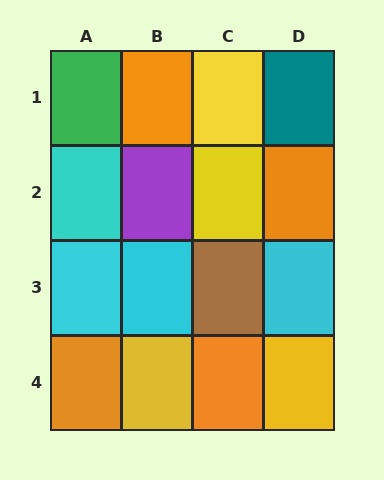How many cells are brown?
1 cell is brown.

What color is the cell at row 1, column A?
Green.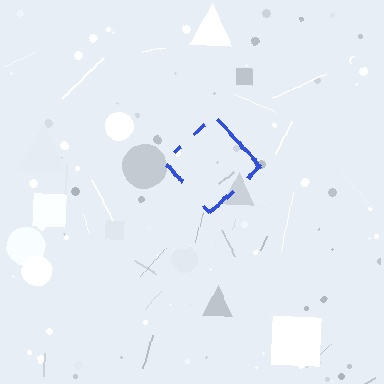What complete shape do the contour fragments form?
The contour fragments form a diamond.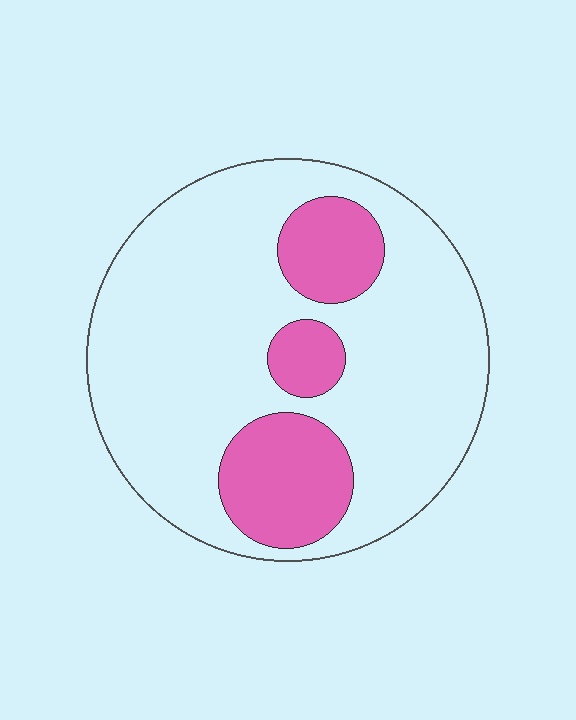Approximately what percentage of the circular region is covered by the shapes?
Approximately 20%.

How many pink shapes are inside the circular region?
3.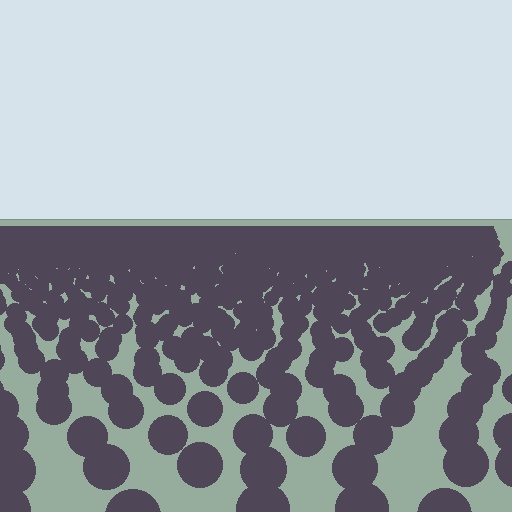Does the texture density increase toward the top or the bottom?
Density increases toward the top.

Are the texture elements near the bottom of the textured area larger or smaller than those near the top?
Larger. Near the bottom, elements are closer to the viewer and appear at a bigger on-screen size.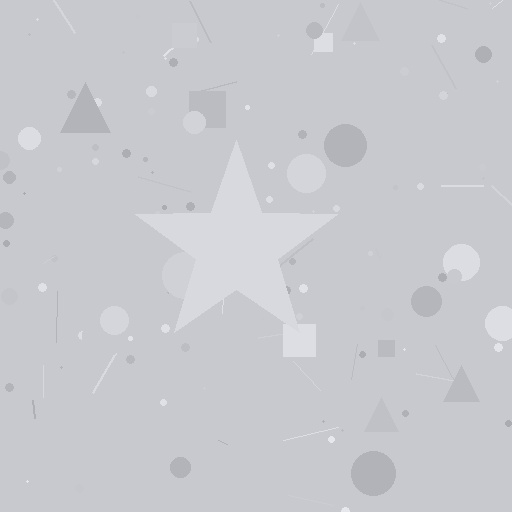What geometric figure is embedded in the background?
A star is embedded in the background.